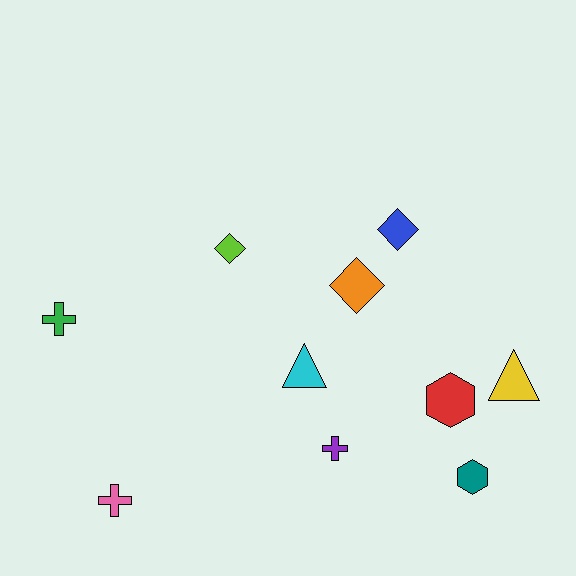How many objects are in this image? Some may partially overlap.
There are 10 objects.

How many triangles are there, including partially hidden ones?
There are 2 triangles.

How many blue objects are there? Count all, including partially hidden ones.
There is 1 blue object.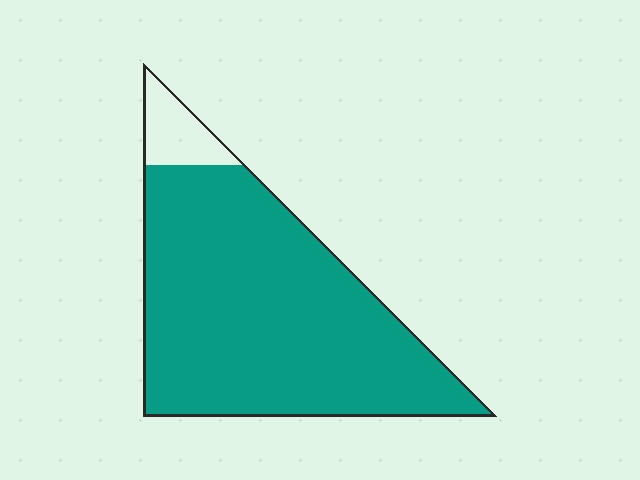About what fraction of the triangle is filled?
About nine tenths (9/10).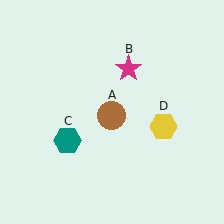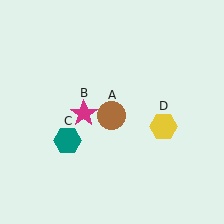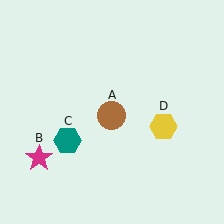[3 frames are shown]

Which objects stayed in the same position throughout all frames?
Brown circle (object A) and teal hexagon (object C) and yellow hexagon (object D) remained stationary.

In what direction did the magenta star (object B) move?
The magenta star (object B) moved down and to the left.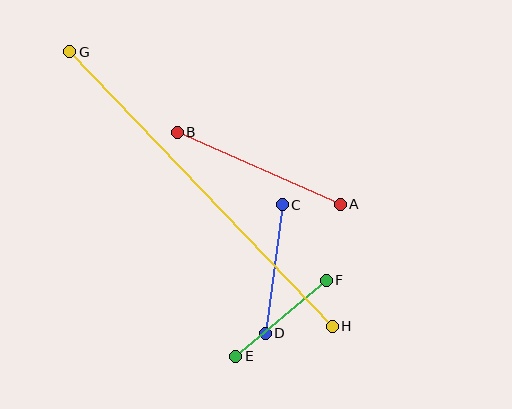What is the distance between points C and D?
The distance is approximately 129 pixels.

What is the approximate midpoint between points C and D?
The midpoint is at approximately (274, 269) pixels.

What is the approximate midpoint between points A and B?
The midpoint is at approximately (259, 168) pixels.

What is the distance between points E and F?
The distance is approximately 118 pixels.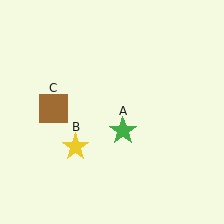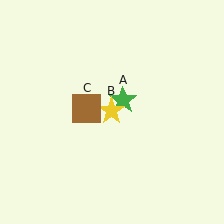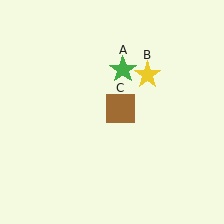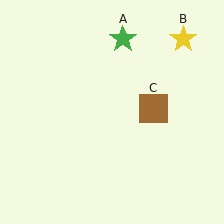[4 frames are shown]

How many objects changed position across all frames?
3 objects changed position: green star (object A), yellow star (object B), brown square (object C).